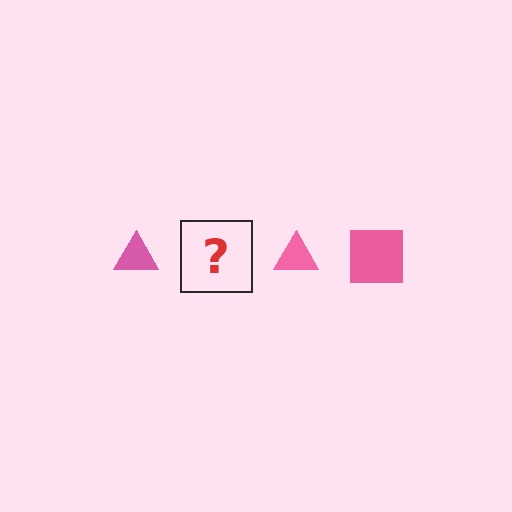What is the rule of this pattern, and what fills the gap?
The rule is that the pattern cycles through triangle, square shapes in pink. The gap should be filled with a pink square.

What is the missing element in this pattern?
The missing element is a pink square.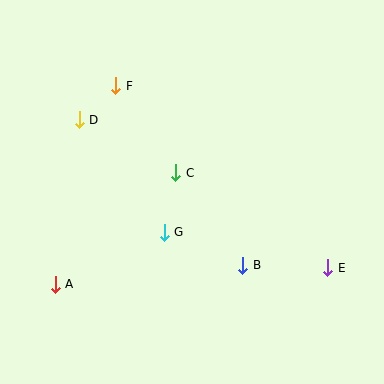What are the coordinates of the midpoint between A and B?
The midpoint between A and B is at (149, 275).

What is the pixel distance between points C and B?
The distance between C and B is 114 pixels.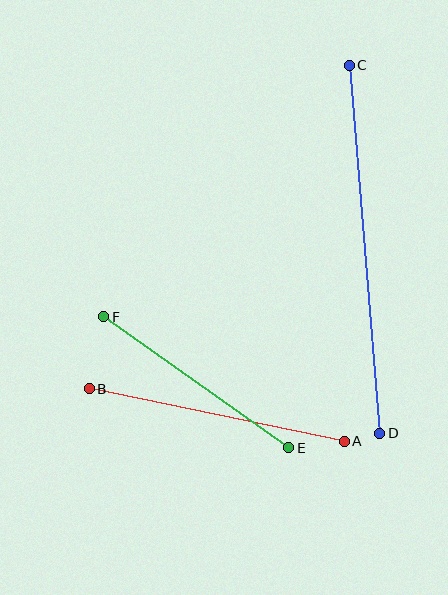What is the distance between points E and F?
The distance is approximately 227 pixels.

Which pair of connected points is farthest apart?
Points C and D are farthest apart.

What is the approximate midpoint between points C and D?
The midpoint is at approximately (365, 249) pixels.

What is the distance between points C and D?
The distance is approximately 369 pixels.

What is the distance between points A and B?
The distance is approximately 260 pixels.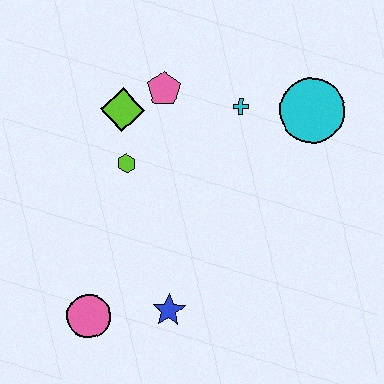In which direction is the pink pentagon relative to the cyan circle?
The pink pentagon is to the left of the cyan circle.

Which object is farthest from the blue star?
The cyan circle is farthest from the blue star.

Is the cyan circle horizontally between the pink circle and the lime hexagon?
No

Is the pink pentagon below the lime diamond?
No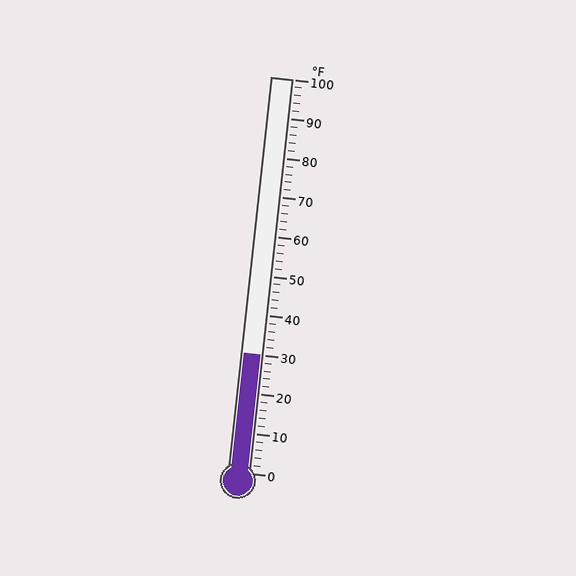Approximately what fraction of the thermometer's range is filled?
The thermometer is filled to approximately 30% of its range.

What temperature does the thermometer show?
The thermometer shows approximately 30°F.